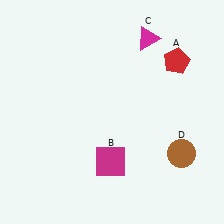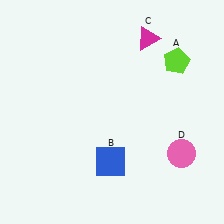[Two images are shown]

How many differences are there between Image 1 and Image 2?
There are 3 differences between the two images.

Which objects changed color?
A changed from red to lime. B changed from magenta to blue. D changed from brown to pink.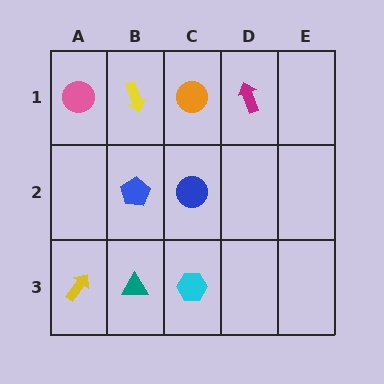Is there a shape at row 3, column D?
No, that cell is empty.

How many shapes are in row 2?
2 shapes.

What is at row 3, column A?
A yellow arrow.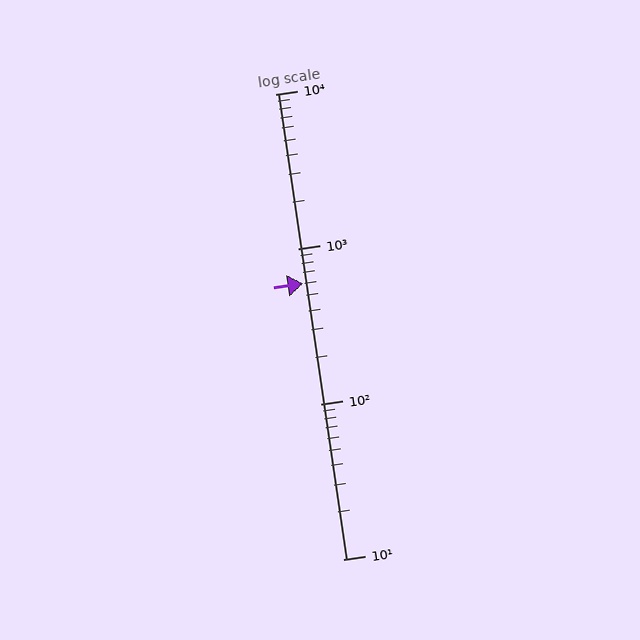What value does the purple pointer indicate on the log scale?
The pointer indicates approximately 600.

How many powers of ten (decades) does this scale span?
The scale spans 3 decades, from 10 to 10000.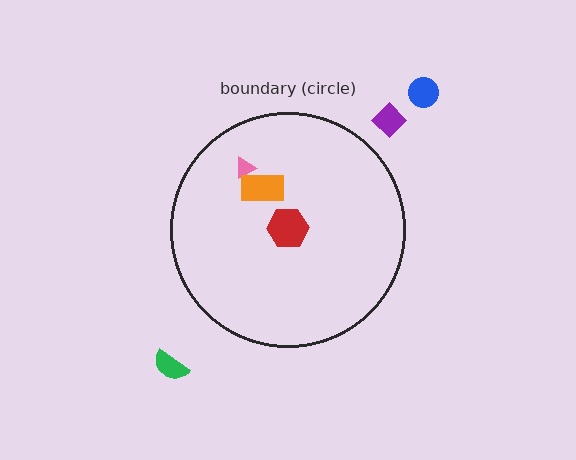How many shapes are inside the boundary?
3 inside, 3 outside.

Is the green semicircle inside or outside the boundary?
Outside.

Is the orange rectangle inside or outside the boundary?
Inside.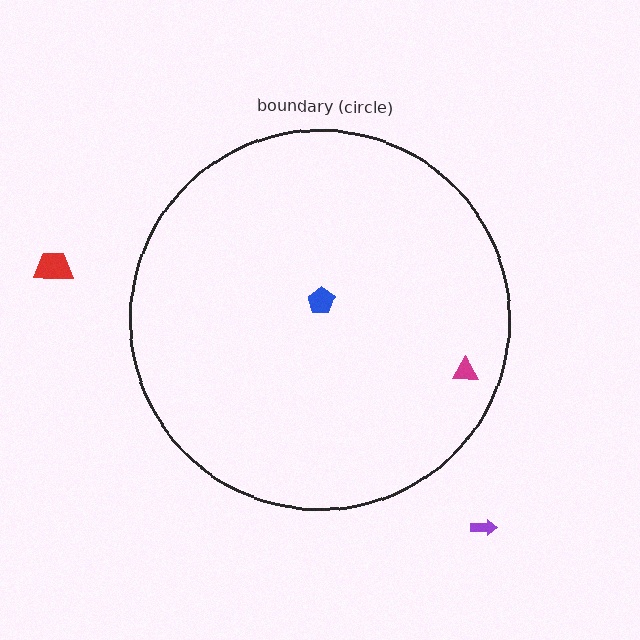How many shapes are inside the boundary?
2 inside, 2 outside.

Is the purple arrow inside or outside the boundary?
Outside.